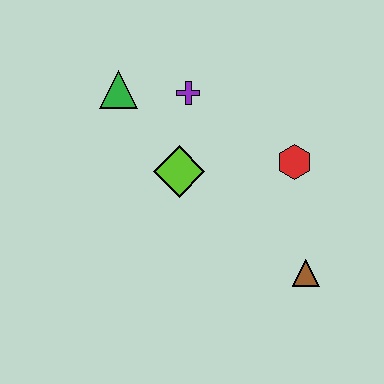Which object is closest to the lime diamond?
The purple cross is closest to the lime diamond.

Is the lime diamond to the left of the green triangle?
No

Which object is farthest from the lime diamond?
The brown triangle is farthest from the lime diamond.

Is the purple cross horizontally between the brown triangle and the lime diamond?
Yes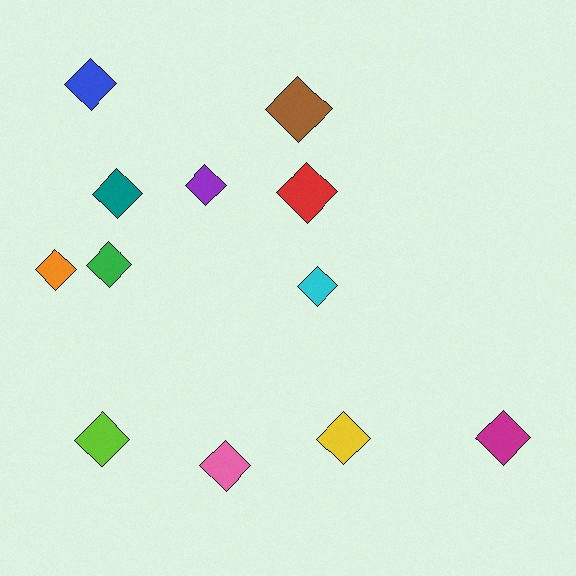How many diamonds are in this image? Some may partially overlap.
There are 12 diamonds.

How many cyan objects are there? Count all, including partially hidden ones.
There is 1 cyan object.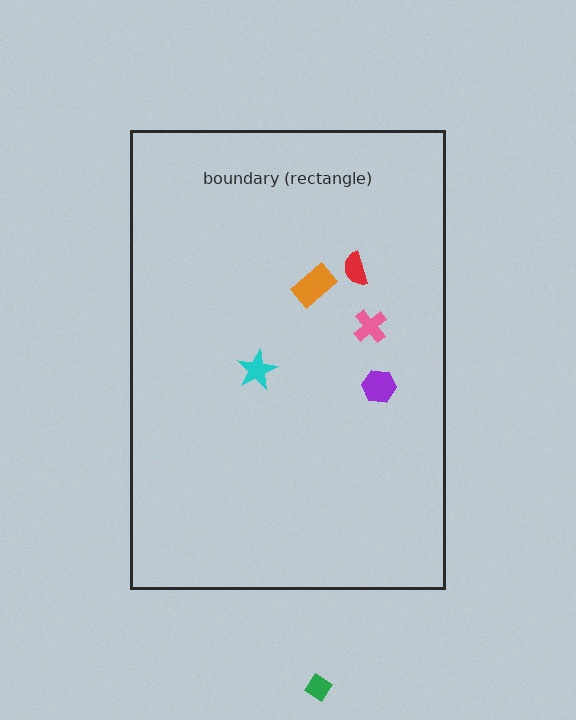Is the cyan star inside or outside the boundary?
Inside.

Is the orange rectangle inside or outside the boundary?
Inside.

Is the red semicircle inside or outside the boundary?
Inside.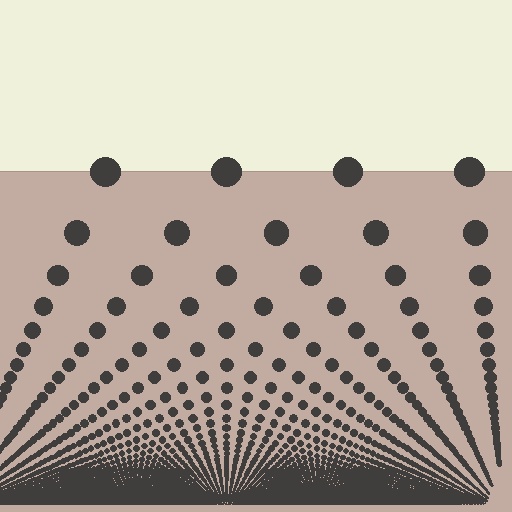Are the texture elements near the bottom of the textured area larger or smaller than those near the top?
Smaller. The gradient is inverted — elements near the bottom are smaller and denser.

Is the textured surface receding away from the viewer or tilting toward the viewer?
The surface appears to tilt toward the viewer. Texture elements get larger and sparser toward the top.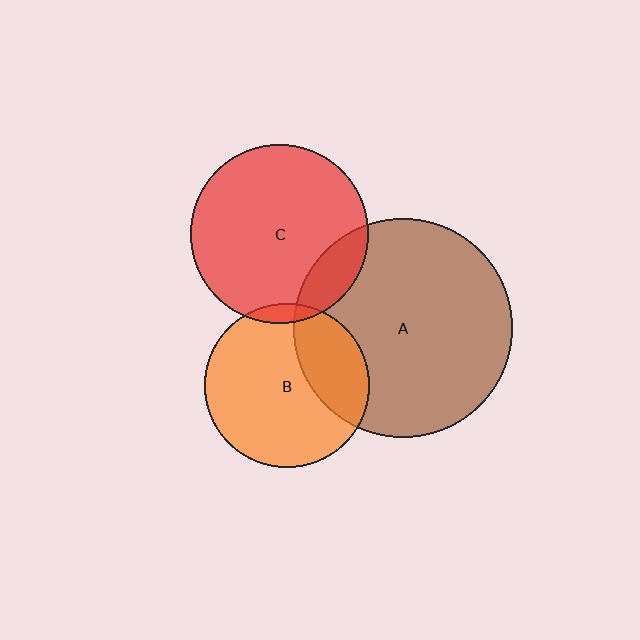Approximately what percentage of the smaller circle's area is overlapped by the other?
Approximately 15%.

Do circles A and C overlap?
Yes.